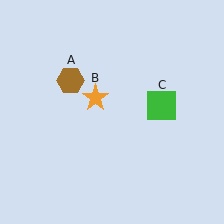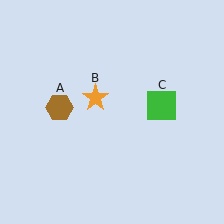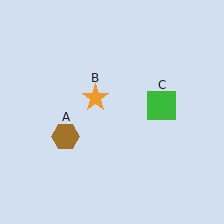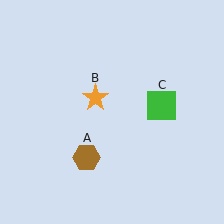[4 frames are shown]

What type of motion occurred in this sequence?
The brown hexagon (object A) rotated counterclockwise around the center of the scene.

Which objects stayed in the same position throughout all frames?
Orange star (object B) and green square (object C) remained stationary.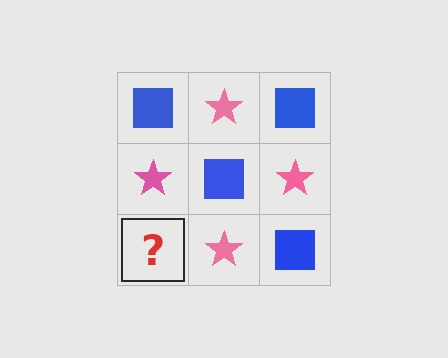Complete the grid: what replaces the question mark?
The question mark should be replaced with a blue square.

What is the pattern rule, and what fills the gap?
The rule is that it alternates blue square and pink star in a checkerboard pattern. The gap should be filled with a blue square.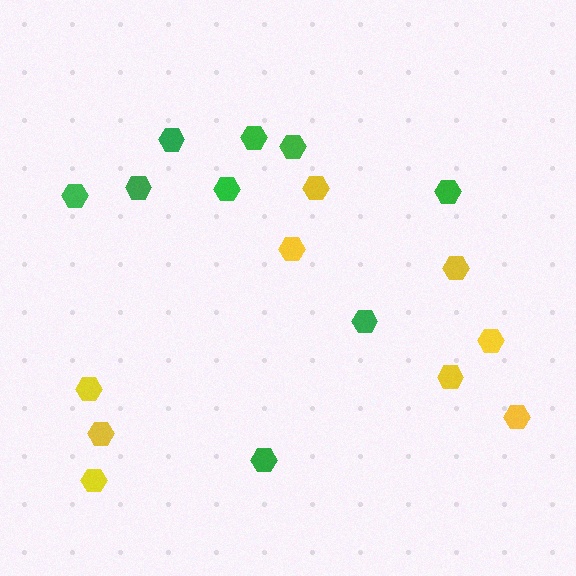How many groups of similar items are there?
There are 2 groups: one group of yellow hexagons (9) and one group of green hexagons (9).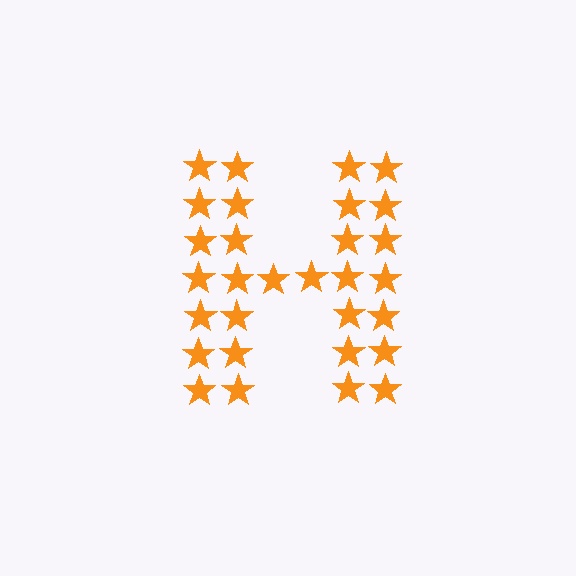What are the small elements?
The small elements are stars.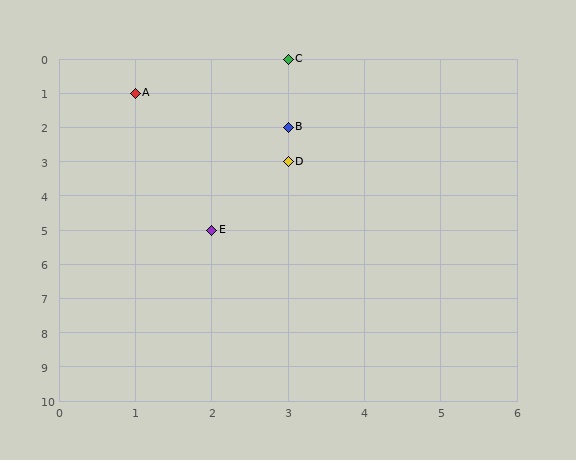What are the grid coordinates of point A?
Point A is at grid coordinates (1, 1).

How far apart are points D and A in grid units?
Points D and A are 2 columns and 2 rows apart (about 2.8 grid units diagonally).